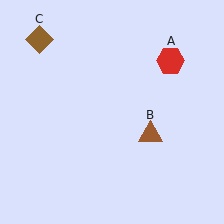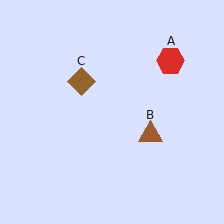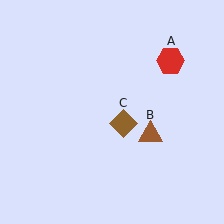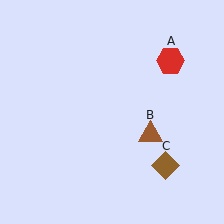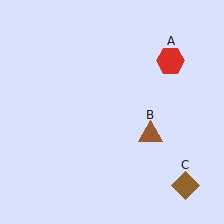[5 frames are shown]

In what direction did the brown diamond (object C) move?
The brown diamond (object C) moved down and to the right.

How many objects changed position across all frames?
1 object changed position: brown diamond (object C).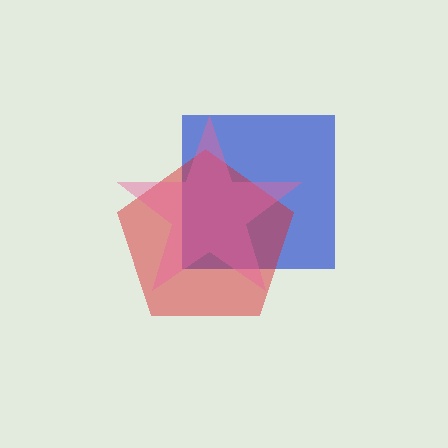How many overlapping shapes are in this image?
There are 3 overlapping shapes in the image.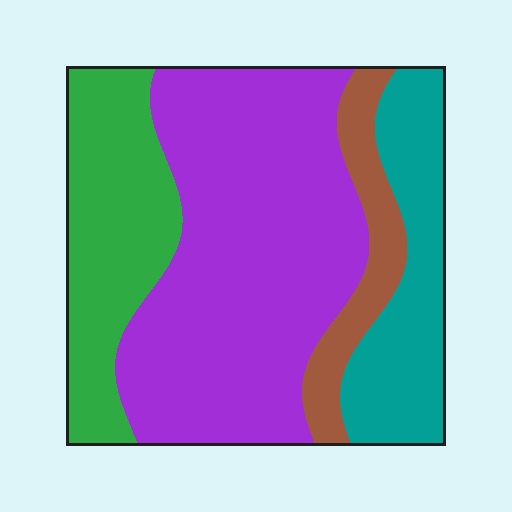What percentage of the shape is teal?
Teal takes up between a sixth and a third of the shape.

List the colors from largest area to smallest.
From largest to smallest: purple, green, teal, brown.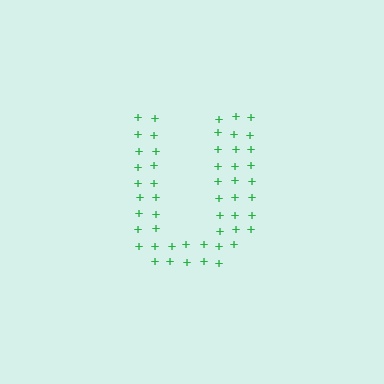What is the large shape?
The large shape is the letter U.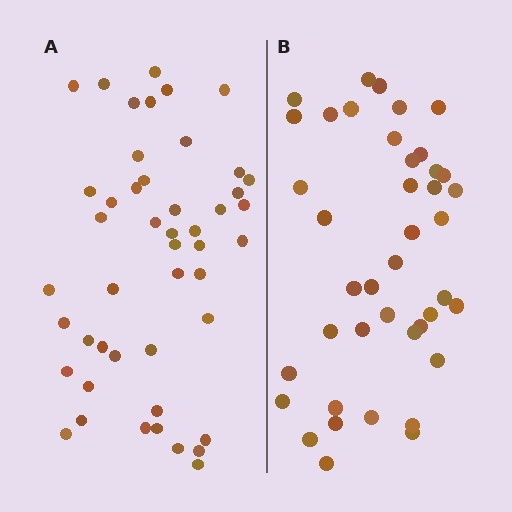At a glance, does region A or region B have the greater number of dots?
Region A (the left region) has more dots.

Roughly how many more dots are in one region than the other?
Region A has about 6 more dots than region B.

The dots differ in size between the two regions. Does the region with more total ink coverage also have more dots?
No. Region B has more total ink coverage because its dots are larger, but region A actually contains more individual dots. Total area can be misleading — the number of items is what matters here.